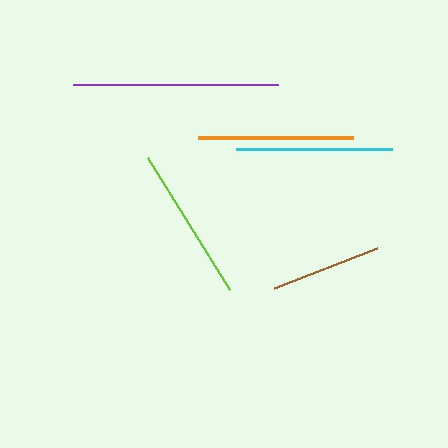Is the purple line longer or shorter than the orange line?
The purple line is longer than the orange line.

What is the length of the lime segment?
The lime segment is approximately 156 pixels long.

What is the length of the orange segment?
The orange segment is approximately 155 pixels long.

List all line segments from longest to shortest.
From longest to shortest: purple, lime, cyan, orange, brown.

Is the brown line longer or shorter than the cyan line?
The cyan line is longer than the brown line.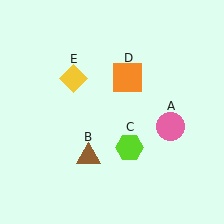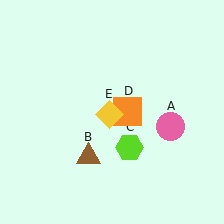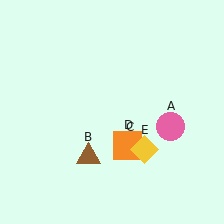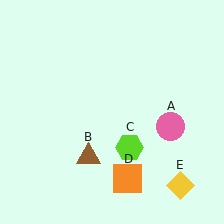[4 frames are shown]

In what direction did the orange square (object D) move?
The orange square (object D) moved down.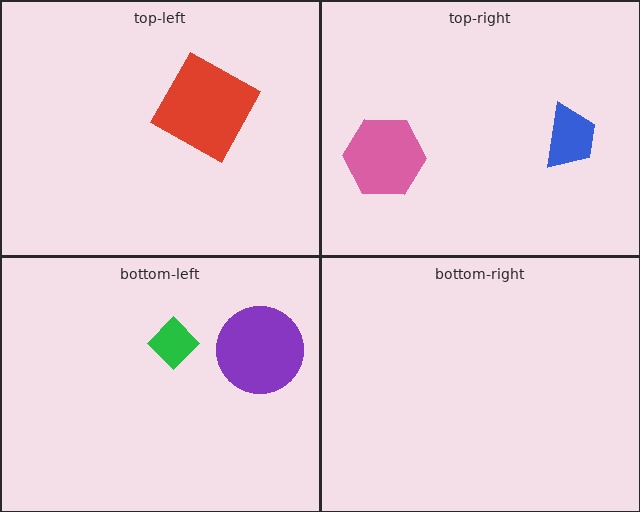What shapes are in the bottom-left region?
The green diamond, the purple circle.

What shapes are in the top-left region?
The red square.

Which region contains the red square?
The top-left region.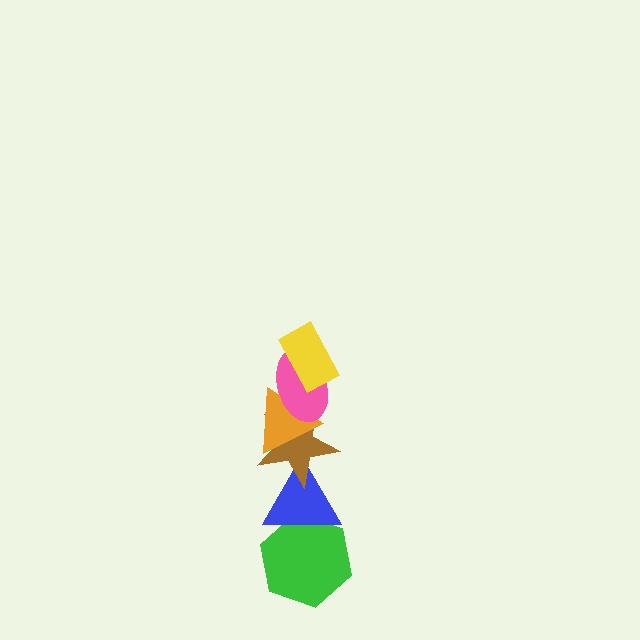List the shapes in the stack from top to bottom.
From top to bottom: the yellow rectangle, the pink ellipse, the orange triangle, the brown star, the blue triangle, the green hexagon.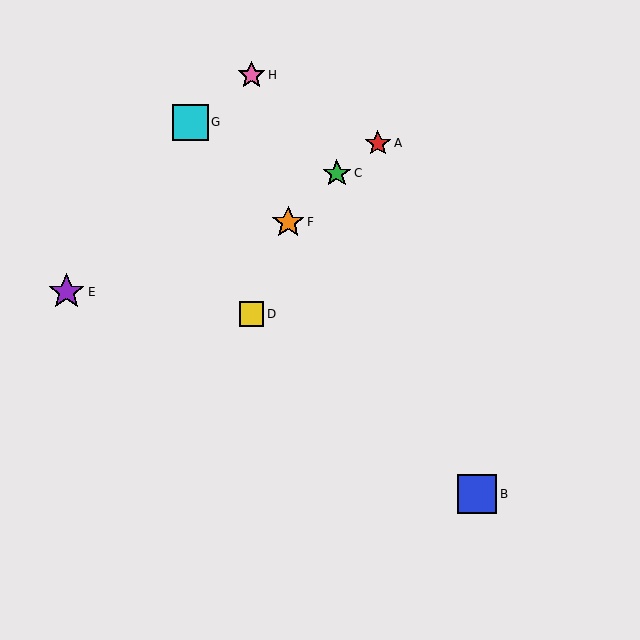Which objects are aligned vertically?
Objects D, H are aligned vertically.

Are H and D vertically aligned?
Yes, both are at x≈252.